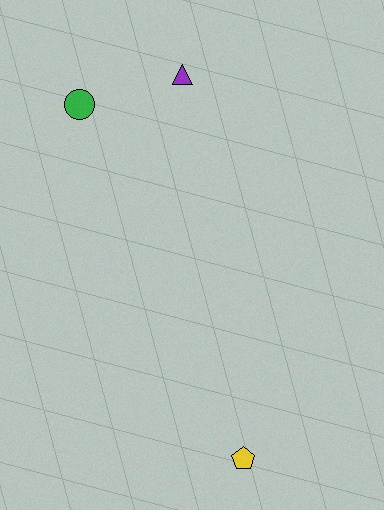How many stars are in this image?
There are no stars.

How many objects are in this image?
There are 3 objects.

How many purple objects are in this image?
There is 1 purple object.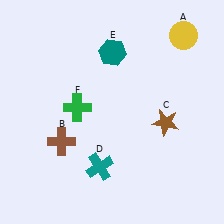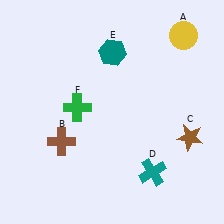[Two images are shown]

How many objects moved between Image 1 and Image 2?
2 objects moved between the two images.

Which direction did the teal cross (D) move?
The teal cross (D) moved right.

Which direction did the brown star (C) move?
The brown star (C) moved right.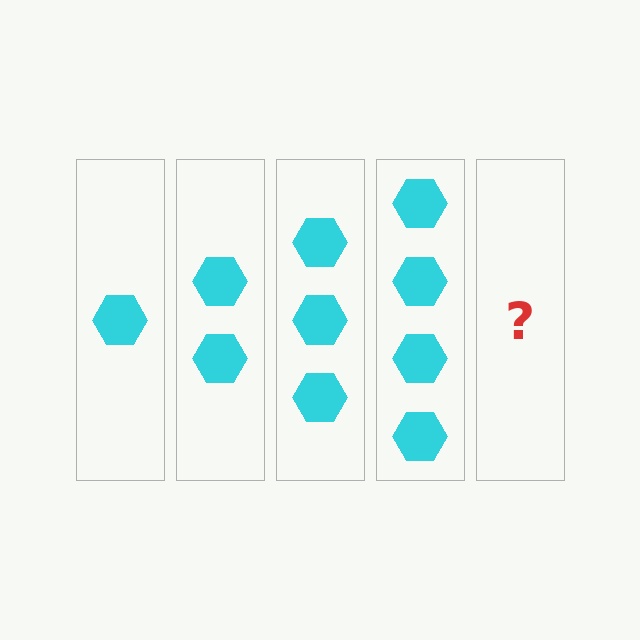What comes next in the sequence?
The next element should be 5 hexagons.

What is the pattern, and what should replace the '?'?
The pattern is that each step adds one more hexagon. The '?' should be 5 hexagons.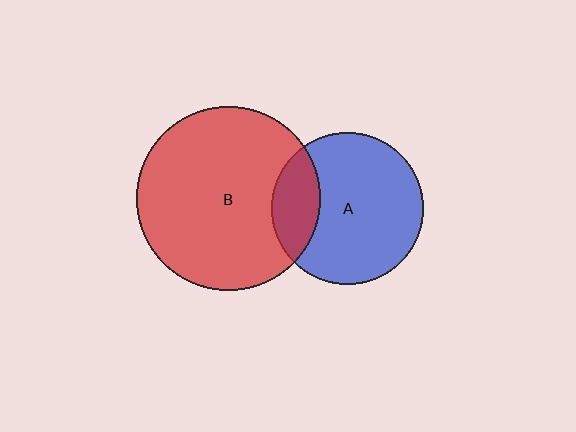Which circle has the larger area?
Circle B (red).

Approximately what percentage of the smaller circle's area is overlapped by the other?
Approximately 20%.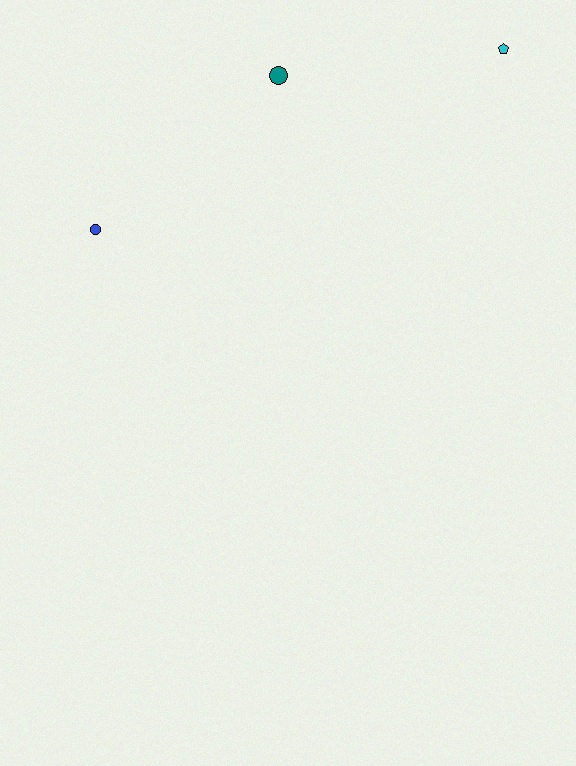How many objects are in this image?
There are 3 objects.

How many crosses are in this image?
There are no crosses.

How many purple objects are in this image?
There are no purple objects.